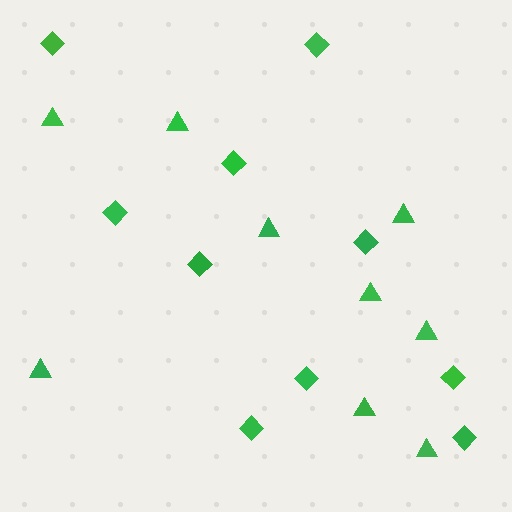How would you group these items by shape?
There are 2 groups: one group of triangles (9) and one group of diamonds (10).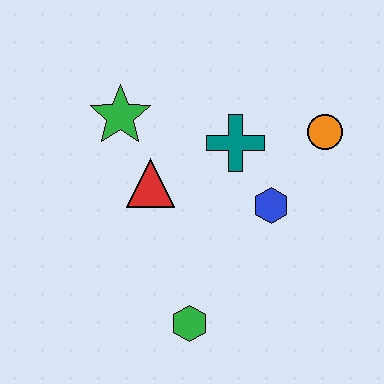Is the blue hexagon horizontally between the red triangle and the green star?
No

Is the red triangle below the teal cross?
Yes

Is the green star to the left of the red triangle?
Yes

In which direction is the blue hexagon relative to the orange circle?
The blue hexagon is below the orange circle.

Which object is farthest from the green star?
The green hexagon is farthest from the green star.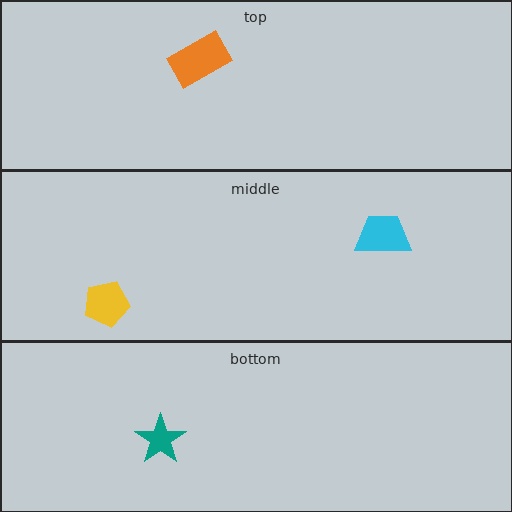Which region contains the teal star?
The bottom region.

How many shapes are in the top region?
1.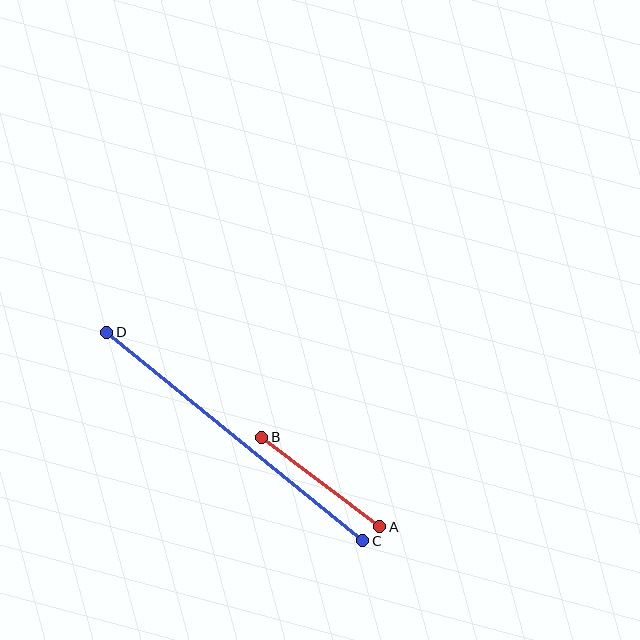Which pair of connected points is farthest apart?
Points C and D are farthest apart.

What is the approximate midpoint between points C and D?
The midpoint is at approximately (235, 437) pixels.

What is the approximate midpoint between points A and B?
The midpoint is at approximately (321, 482) pixels.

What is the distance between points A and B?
The distance is approximately 148 pixels.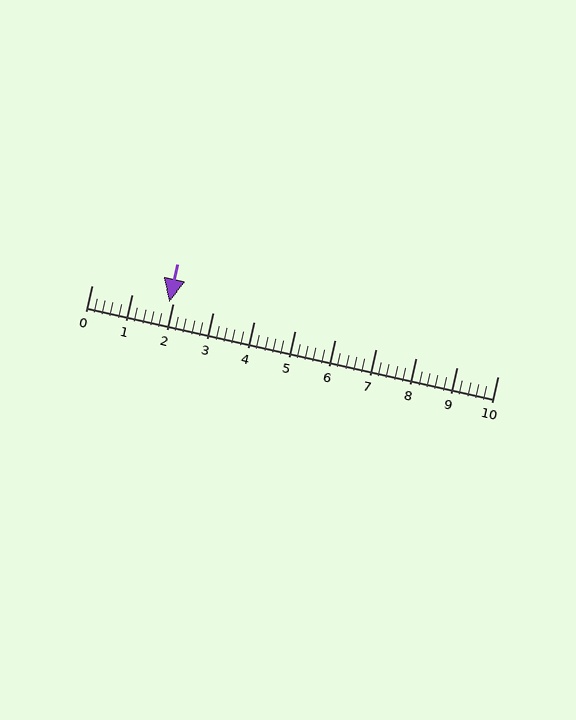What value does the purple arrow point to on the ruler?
The purple arrow points to approximately 1.9.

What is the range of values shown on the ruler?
The ruler shows values from 0 to 10.